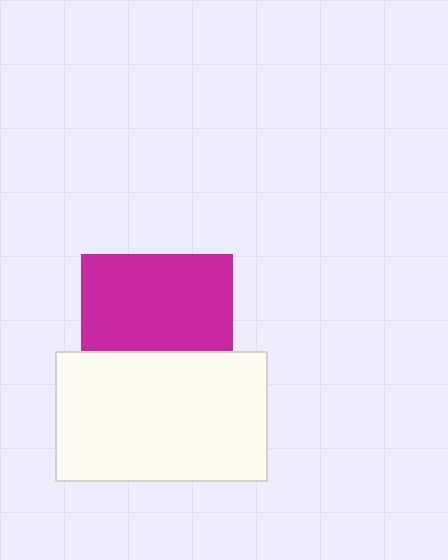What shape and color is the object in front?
The object in front is a white rectangle.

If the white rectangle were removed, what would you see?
You would see the complete magenta square.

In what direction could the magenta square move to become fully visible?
The magenta square could move up. That would shift it out from behind the white rectangle entirely.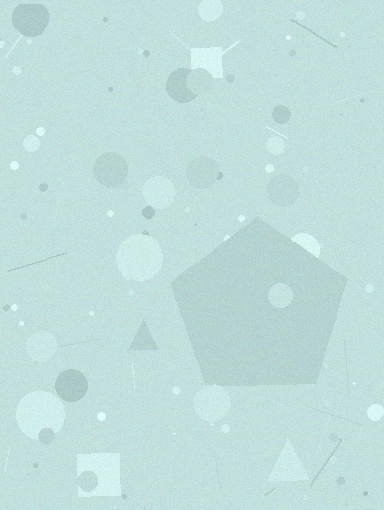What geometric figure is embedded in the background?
A pentagon is embedded in the background.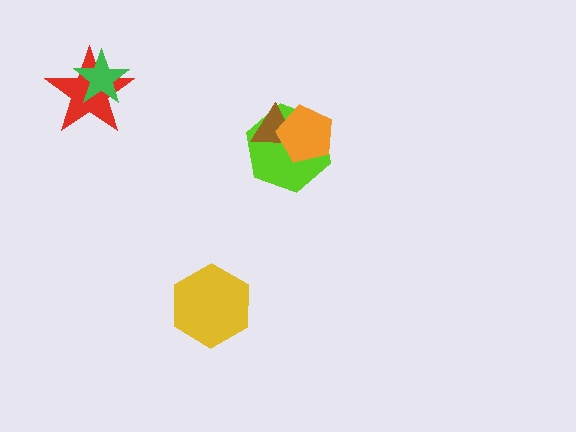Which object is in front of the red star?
The green star is in front of the red star.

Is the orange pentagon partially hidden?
No, no other shape covers it.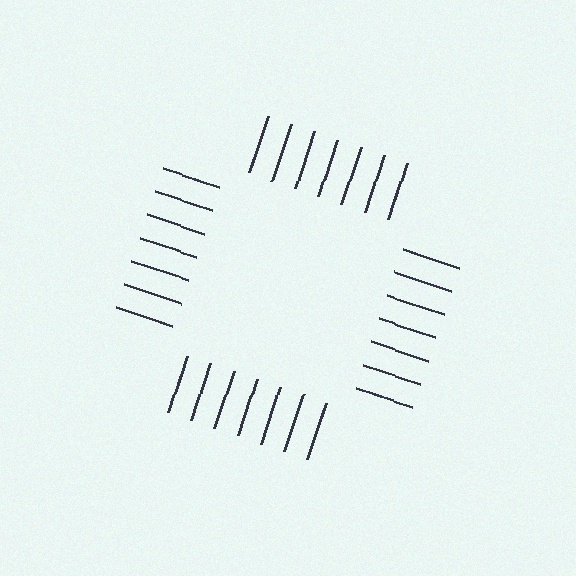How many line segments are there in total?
28 — 7 along each of the 4 edges.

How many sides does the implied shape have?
4 sides — the line-ends trace a square.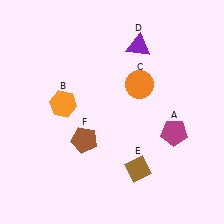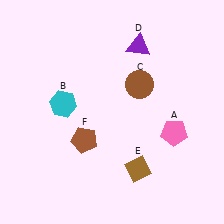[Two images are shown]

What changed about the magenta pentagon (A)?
In Image 1, A is magenta. In Image 2, it changed to pink.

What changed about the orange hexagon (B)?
In Image 1, B is orange. In Image 2, it changed to cyan.